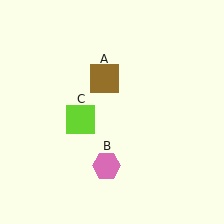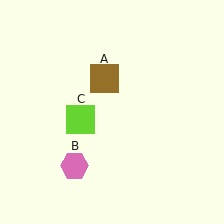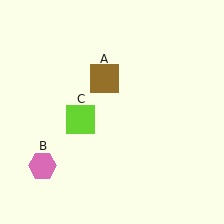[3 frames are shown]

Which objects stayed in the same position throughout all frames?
Brown square (object A) and lime square (object C) remained stationary.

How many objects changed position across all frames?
1 object changed position: pink hexagon (object B).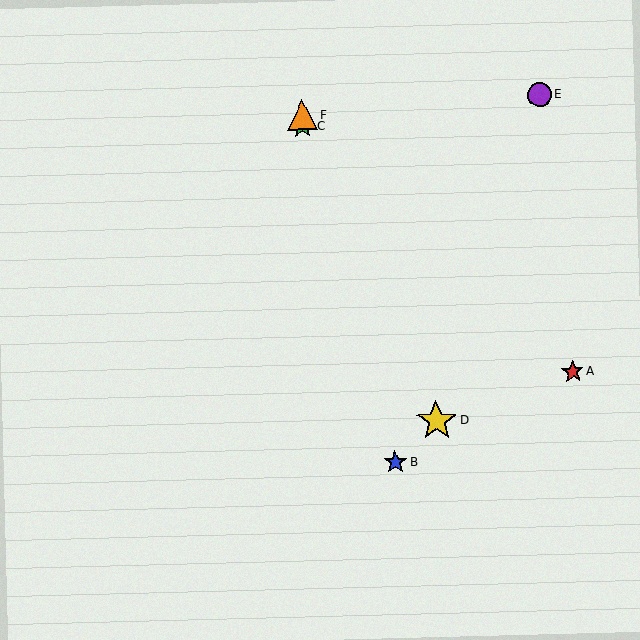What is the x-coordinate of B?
Object B is at x≈395.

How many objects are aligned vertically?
2 objects (C, F) are aligned vertically.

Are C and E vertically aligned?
No, C is at x≈302 and E is at x≈540.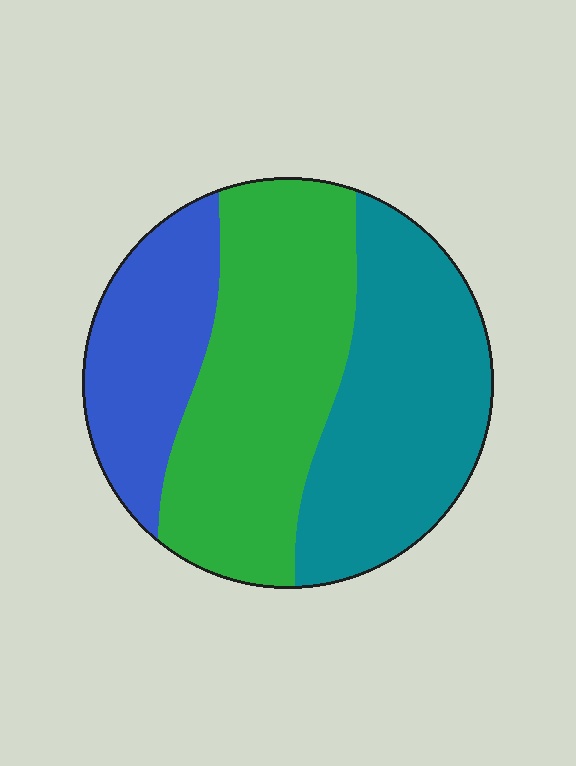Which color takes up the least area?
Blue, at roughly 20%.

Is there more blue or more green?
Green.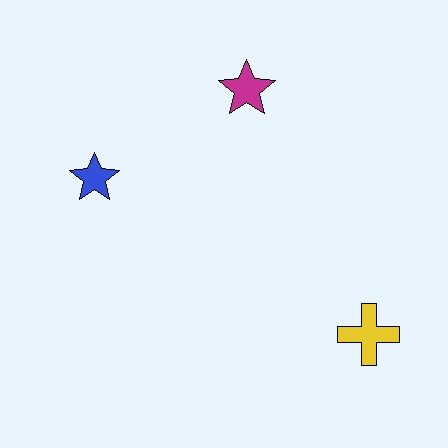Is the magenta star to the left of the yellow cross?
Yes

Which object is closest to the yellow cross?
The magenta star is closest to the yellow cross.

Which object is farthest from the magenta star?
The yellow cross is farthest from the magenta star.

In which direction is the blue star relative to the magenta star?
The blue star is to the left of the magenta star.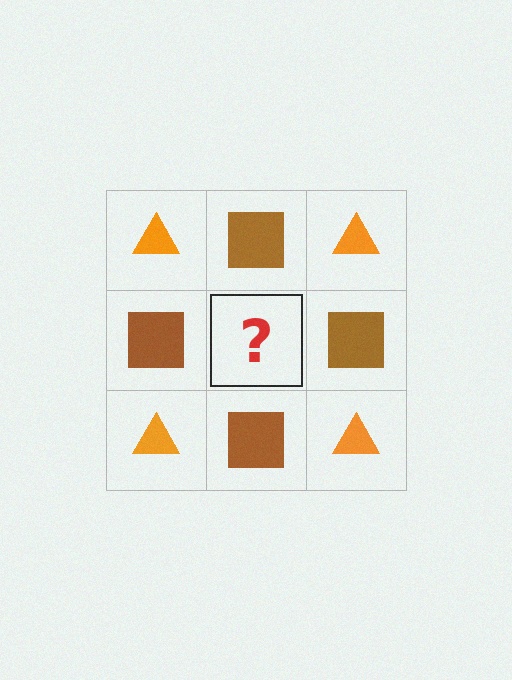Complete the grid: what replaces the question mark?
The question mark should be replaced with an orange triangle.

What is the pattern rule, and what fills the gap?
The rule is that it alternates orange triangle and brown square in a checkerboard pattern. The gap should be filled with an orange triangle.